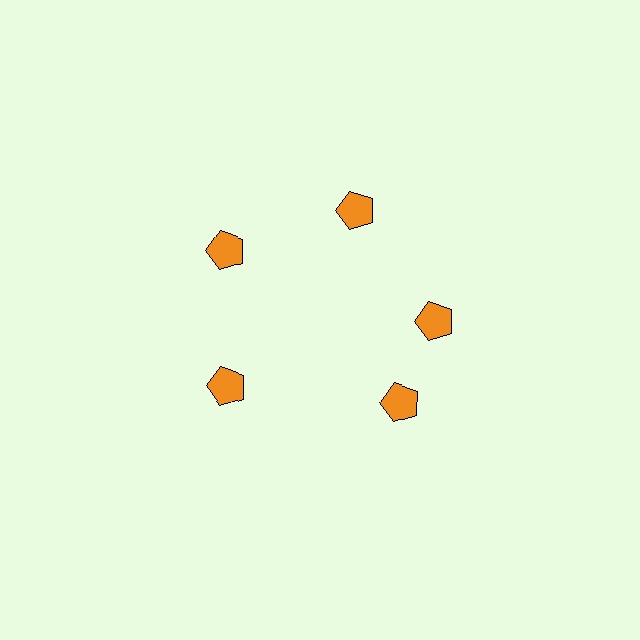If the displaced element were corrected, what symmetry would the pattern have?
It would have 5-fold rotational symmetry — the pattern would map onto itself every 72 degrees.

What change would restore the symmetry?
The symmetry would be restored by rotating it back into even spacing with its neighbors so that all 5 pentagons sit at equal angles and equal distance from the center.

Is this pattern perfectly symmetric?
No. The 5 orange pentagons are arranged in a ring, but one element near the 5 o'clock position is rotated out of alignment along the ring, breaking the 5-fold rotational symmetry.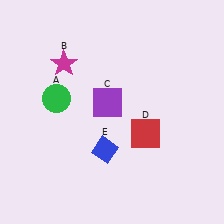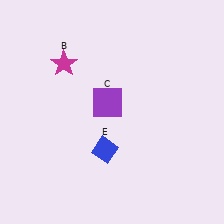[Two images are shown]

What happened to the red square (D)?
The red square (D) was removed in Image 2. It was in the bottom-right area of Image 1.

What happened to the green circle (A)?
The green circle (A) was removed in Image 2. It was in the top-left area of Image 1.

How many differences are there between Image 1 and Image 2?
There are 2 differences between the two images.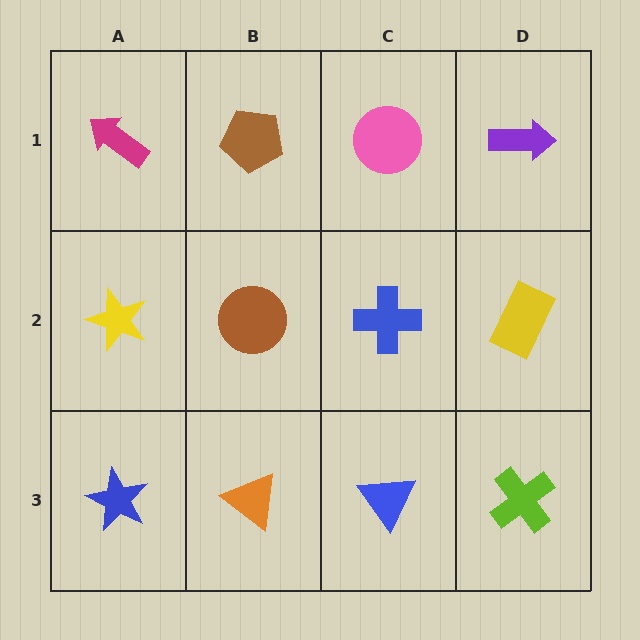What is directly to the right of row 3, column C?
A lime cross.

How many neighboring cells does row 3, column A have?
2.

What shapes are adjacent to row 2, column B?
A brown pentagon (row 1, column B), an orange triangle (row 3, column B), a yellow star (row 2, column A), a blue cross (row 2, column C).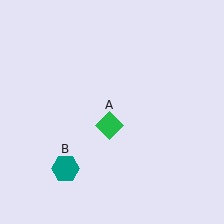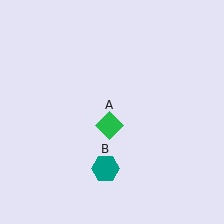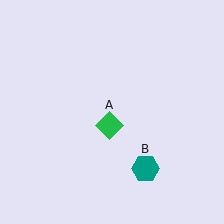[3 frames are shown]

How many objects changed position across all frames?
1 object changed position: teal hexagon (object B).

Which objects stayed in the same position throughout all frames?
Green diamond (object A) remained stationary.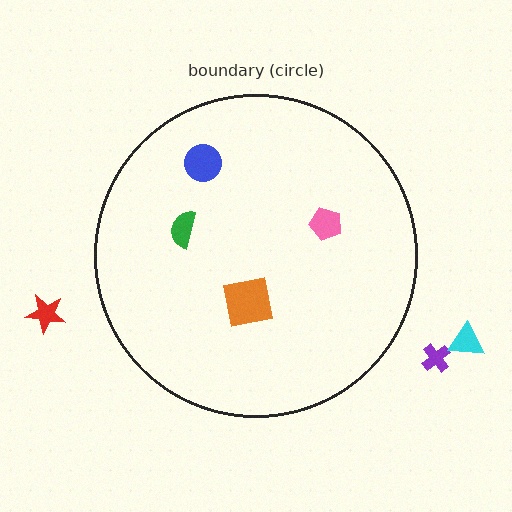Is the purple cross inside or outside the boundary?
Outside.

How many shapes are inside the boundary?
4 inside, 3 outside.